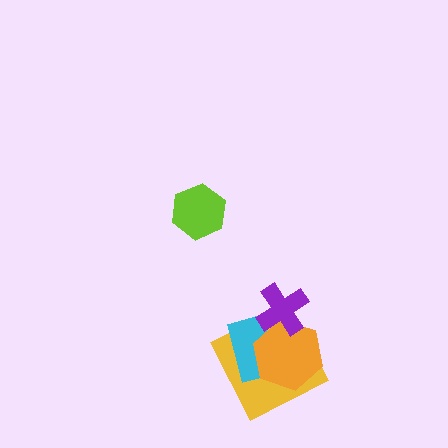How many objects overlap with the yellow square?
3 objects overlap with the yellow square.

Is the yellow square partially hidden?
Yes, it is partially covered by another shape.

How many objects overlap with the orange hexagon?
3 objects overlap with the orange hexagon.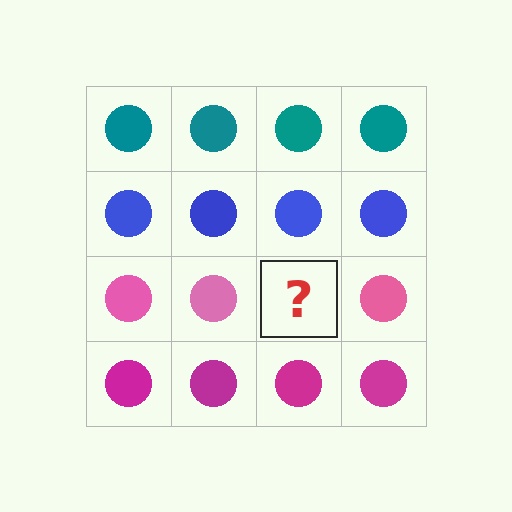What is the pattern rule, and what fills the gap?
The rule is that each row has a consistent color. The gap should be filled with a pink circle.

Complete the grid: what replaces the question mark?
The question mark should be replaced with a pink circle.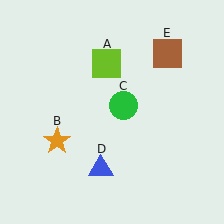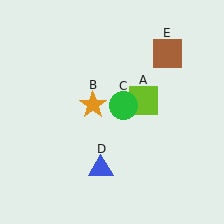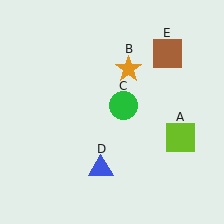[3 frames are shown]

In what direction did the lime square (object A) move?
The lime square (object A) moved down and to the right.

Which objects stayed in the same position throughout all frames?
Green circle (object C) and blue triangle (object D) and brown square (object E) remained stationary.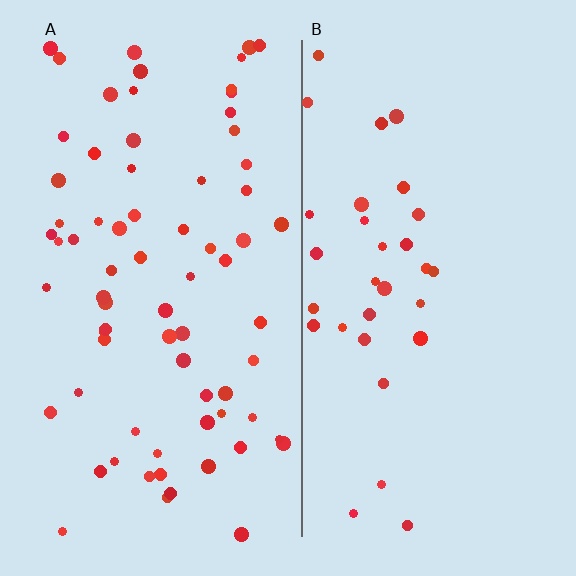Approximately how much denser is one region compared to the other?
Approximately 2.3× — region A over region B.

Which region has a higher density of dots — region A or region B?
A (the left).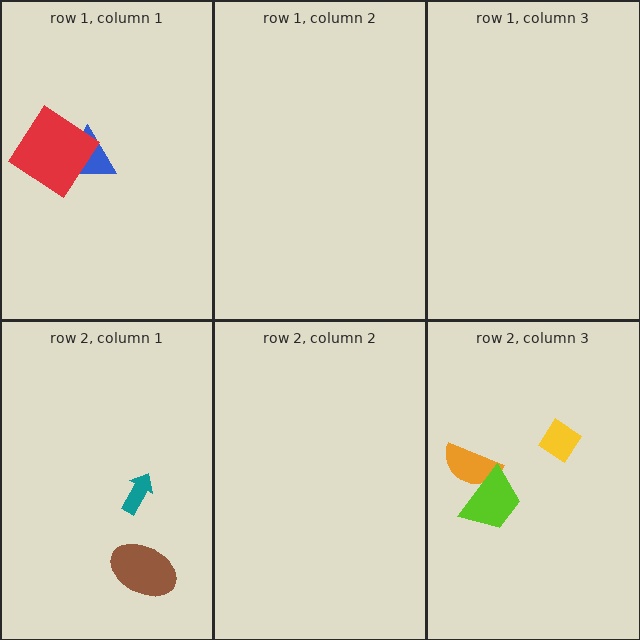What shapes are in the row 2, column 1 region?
The brown ellipse, the teal arrow.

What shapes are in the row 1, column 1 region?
The blue triangle, the red diamond.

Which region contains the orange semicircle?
The row 2, column 3 region.